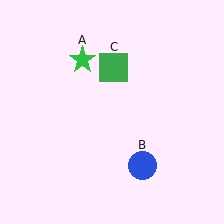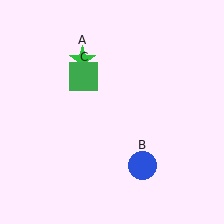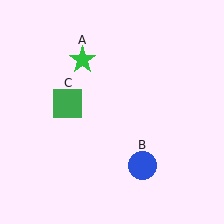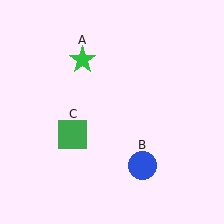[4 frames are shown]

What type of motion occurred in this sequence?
The green square (object C) rotated counterclockwise around the center of the scene.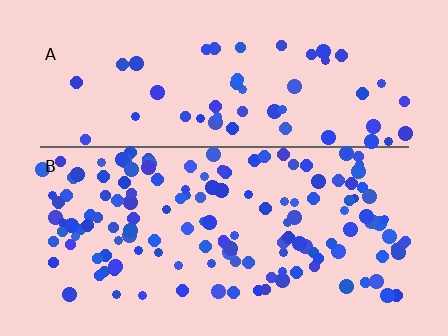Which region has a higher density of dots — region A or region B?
B (the bottom).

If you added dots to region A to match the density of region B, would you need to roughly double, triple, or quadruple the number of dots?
Approximately triple.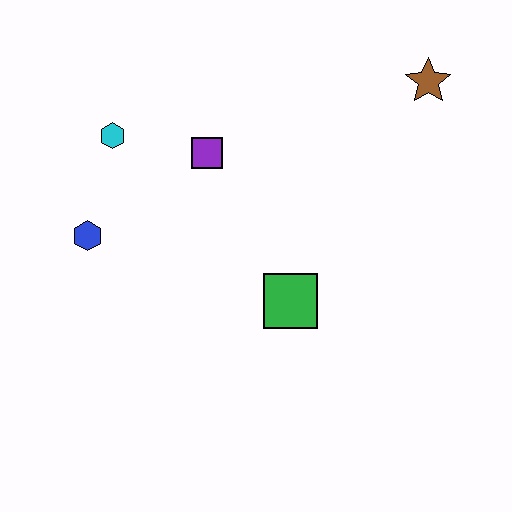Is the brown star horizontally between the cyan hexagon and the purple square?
No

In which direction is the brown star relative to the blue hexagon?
The brown star is to the right of the blue hexagon.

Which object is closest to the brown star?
The purple square is closest to the brown star.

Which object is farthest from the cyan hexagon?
The brown star is farthest from the cyan hexagon.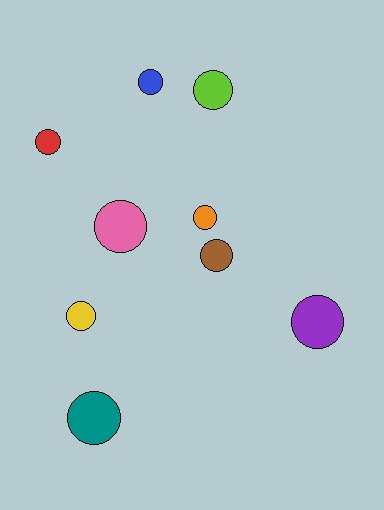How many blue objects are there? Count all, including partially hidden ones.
There is 1 blue object.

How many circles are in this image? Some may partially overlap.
There are 9 circles.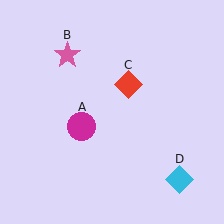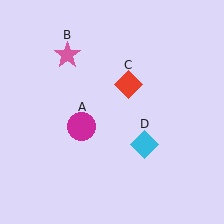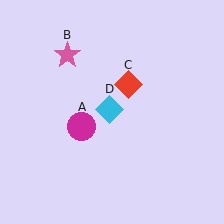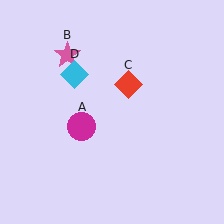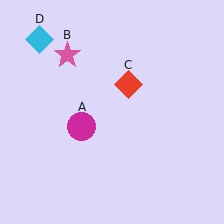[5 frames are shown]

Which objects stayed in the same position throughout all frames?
Magenta circle (object A) and pink star (object B) and red diamond (object C) remained stationary.